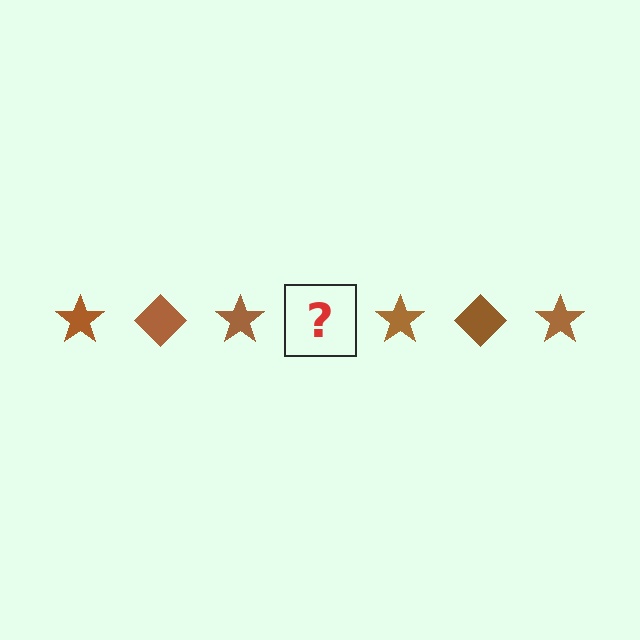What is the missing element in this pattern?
The missing element is a brown diamond.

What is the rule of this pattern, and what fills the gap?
The rule is that the pattern cycles through star, diamond shapes in brown. The gap should be filled with a brown diamond.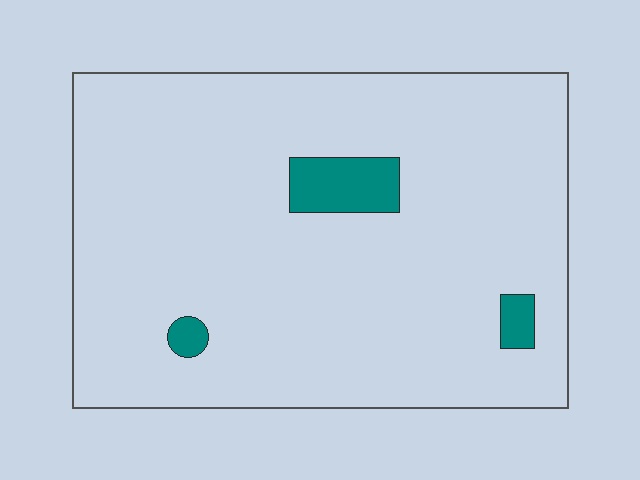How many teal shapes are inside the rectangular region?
3.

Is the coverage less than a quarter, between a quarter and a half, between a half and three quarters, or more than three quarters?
Less than a quarter.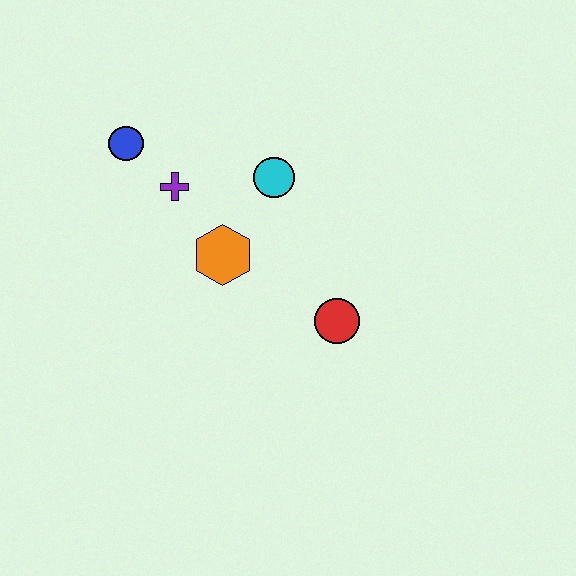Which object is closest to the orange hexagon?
The purple cross is closest to the orange hexagon.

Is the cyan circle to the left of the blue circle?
No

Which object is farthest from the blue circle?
The red circle is farthest from the blue circle.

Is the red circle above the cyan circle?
No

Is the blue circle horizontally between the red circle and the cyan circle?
No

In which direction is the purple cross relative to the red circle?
The purple cross is to the left of the red circle.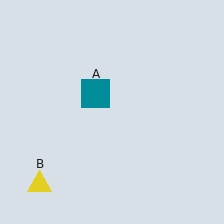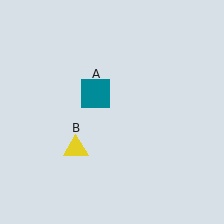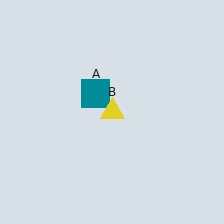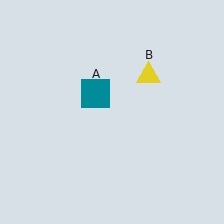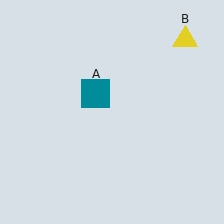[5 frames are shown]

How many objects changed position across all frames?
1 object changed position: yellow triangle (object B).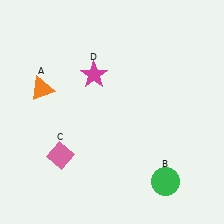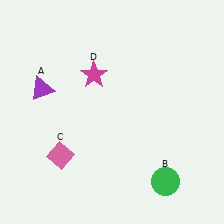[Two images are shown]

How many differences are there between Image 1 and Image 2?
There is 1 difference between the two images.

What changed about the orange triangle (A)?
In Image 1, A is orange. In Image 2, it changed to purple.